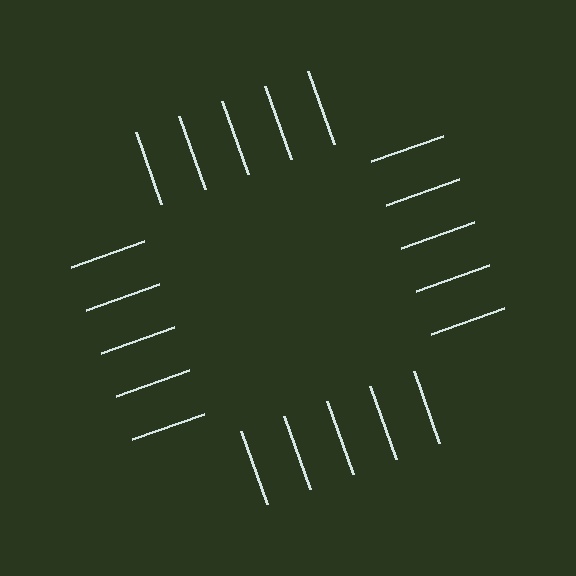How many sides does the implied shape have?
4 sides — the line-ends trace a square.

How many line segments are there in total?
20 — 5 along each of the 4 edges.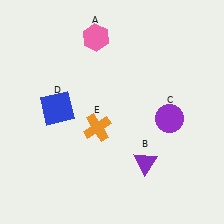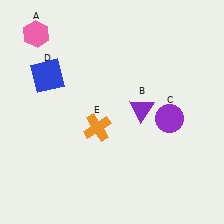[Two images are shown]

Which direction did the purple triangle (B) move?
The purple triangle (B) moved up.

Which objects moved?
The objects that moved are: the pink hexagon (A), the purple triangle (B), the blue square (D).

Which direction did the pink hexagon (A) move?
The pink hexagon (A) moved left.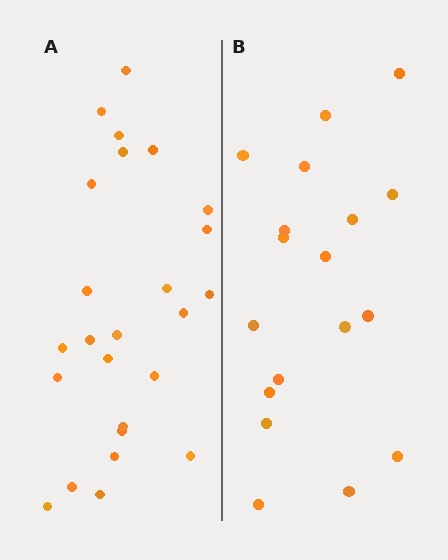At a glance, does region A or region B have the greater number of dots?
Region A (the left region) has more dots.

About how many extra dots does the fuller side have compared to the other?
Region A has roughly 8 or so more dots than region B.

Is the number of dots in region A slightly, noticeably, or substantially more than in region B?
Region A has noticeably more, but not dramatically so. The ratio is roughly 1.4 to 1.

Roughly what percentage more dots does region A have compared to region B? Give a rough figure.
About 40% more.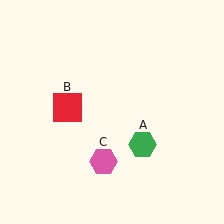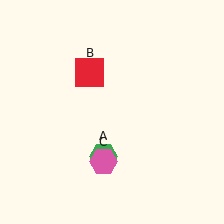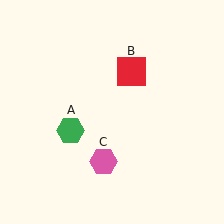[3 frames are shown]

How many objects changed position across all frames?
2 objects changed position: green hexagon (object A), red square (object B).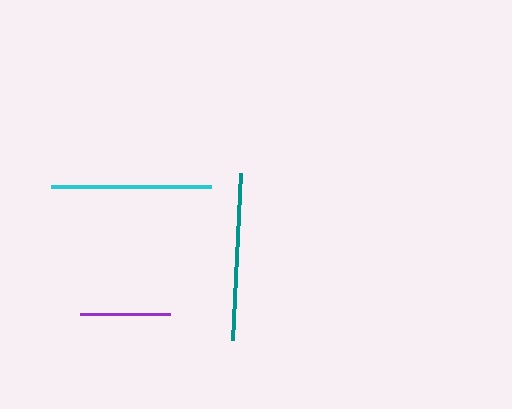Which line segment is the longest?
The teal line is the longest at approximately 167 pixels.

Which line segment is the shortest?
The purple line is the shortest at approximately 89 pixels.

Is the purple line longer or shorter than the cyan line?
The cyan line is longer than the purple line.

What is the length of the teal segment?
The teal segment is approximately 167 pixels long.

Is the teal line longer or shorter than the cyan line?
The teal line is longer than the cyan line.